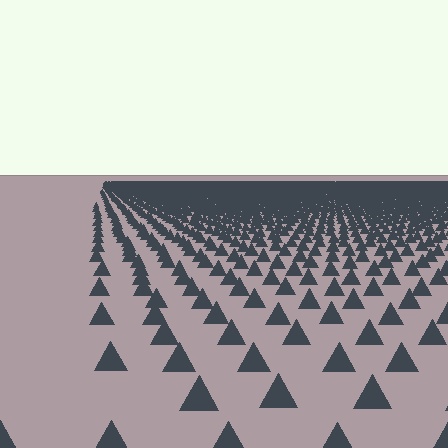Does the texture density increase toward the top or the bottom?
Density increases toward the top.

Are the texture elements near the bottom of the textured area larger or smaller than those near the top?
Larger. Near the bottom, elements are closer to the viewer and appear at a bigger on-screen size.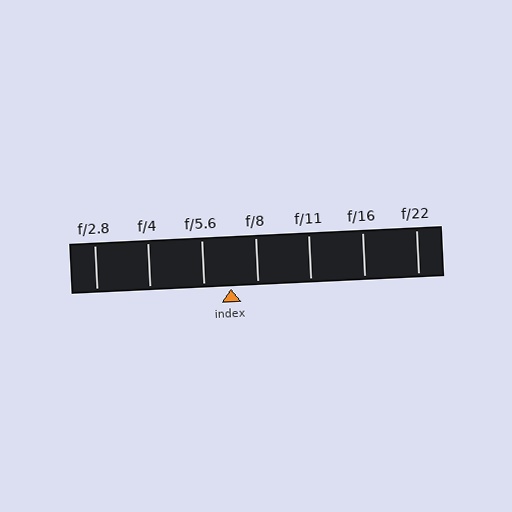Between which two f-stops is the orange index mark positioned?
The index mark is between f/5.6 and f/8.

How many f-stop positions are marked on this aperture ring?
There are 7 f-stop positions marked.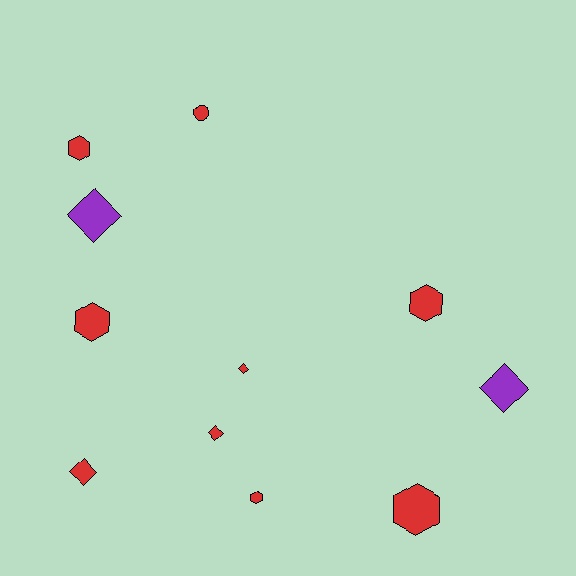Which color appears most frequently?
Red, with 9 objects.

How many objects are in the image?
There are 11 objects.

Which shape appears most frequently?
Diamond, with 5 objects.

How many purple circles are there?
There are no purple circles.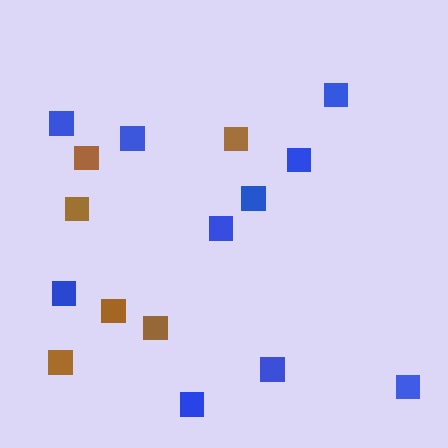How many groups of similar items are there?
There are 2 groups: one group of brown squares (6) and one group of blue squares (10).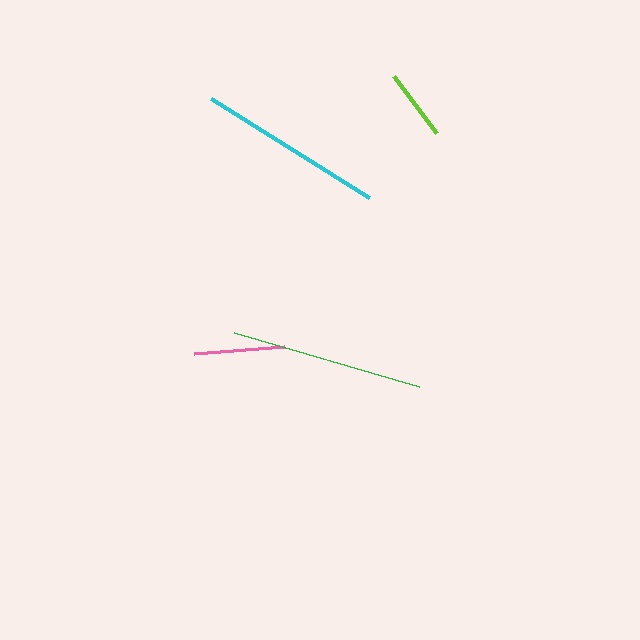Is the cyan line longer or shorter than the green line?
The green line is longer than the cyan line.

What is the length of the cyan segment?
The cyan segment is approximately 187 pixels long.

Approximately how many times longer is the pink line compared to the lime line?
The pink line is approximately 1.3 times the length of the lime line.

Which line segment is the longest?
The green line is the longest at approximately 193 pixels.